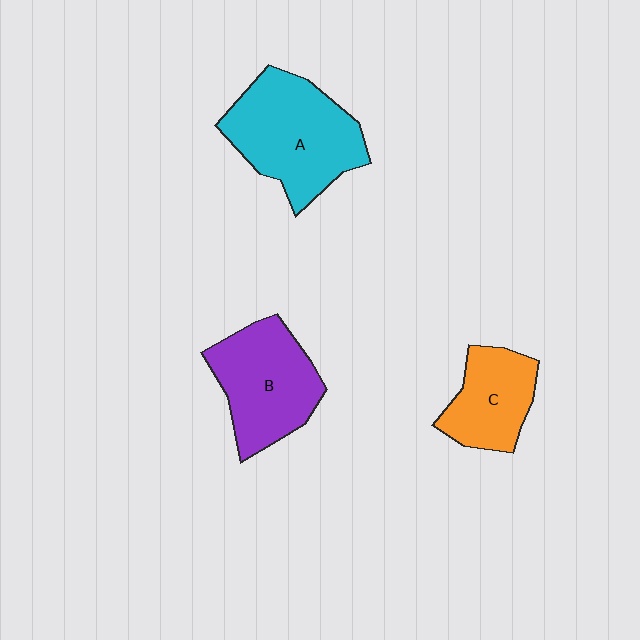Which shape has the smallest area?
Shape C (orange).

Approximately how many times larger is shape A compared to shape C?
Approximately 1.7 times.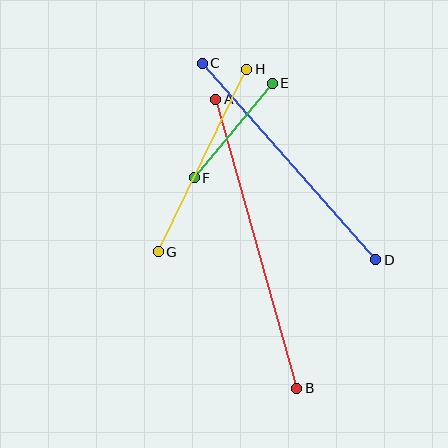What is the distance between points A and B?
The distance is approximately 300 pixels.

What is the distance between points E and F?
The distance is approximately 122 pixels.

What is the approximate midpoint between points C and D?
The midpoint is at approximately (289, 161) pixels.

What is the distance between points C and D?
The distance is approximately 262 pixels.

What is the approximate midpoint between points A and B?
The midpoint is at approximately (256, 244) pixels.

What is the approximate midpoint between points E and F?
The midpoint is at approximately (233, 131) pixels.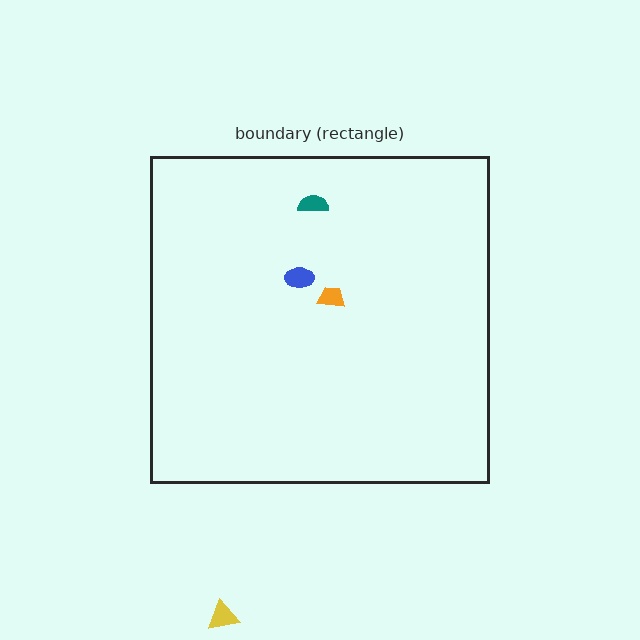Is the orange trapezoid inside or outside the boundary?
Inside.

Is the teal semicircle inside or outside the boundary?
Inside.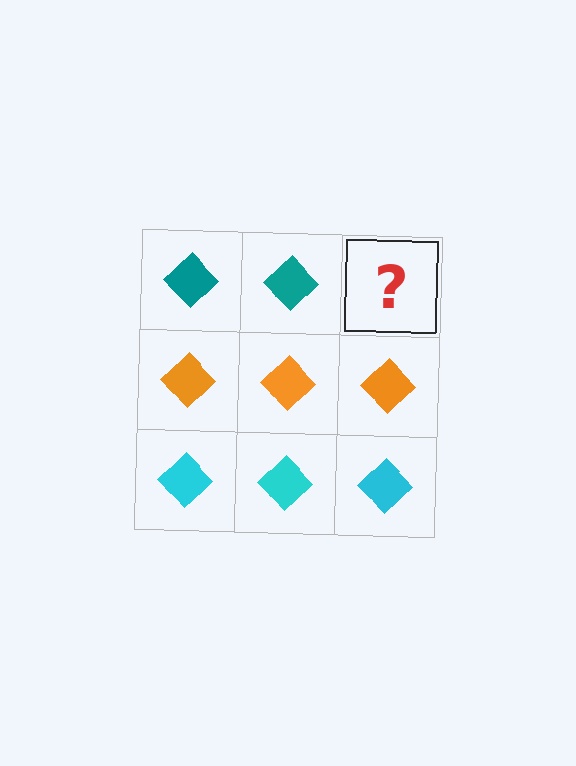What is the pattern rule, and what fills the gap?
The rule is that each row has a consistent color. The gap should be filled with a teal diamond.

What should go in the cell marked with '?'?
The missing cell should contain a teal diamond.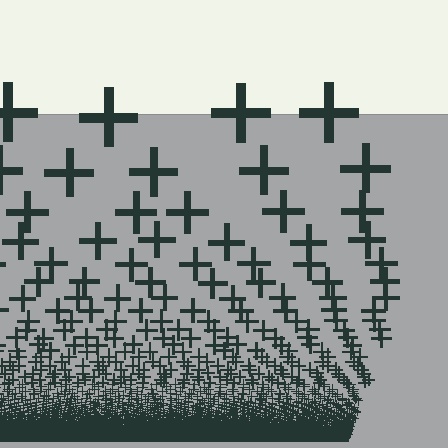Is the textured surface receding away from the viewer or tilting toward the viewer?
The surface appears to tilt toward the viewer. Texture elements get larger and sparser toward the top.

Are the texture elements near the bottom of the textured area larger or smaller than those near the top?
Smaller. The gradient is inverted — elements near the bottom are smaller and denser.